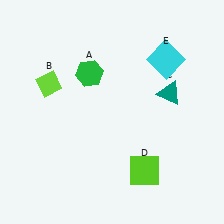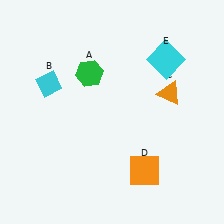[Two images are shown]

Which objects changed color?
B changed from lime to cyan. C changed from teal to orange. D changed from lime to orange.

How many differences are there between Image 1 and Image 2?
There are 3 differences between the two images.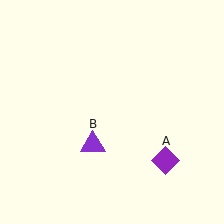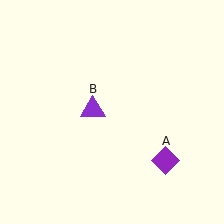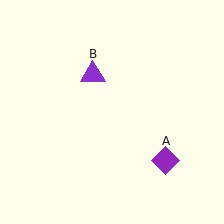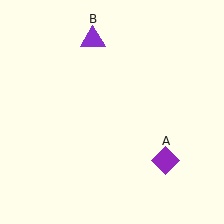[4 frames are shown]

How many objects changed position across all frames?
1 object changed position: purple triangle (object B).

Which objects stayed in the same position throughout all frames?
Purple diamond (object A) remained stationary.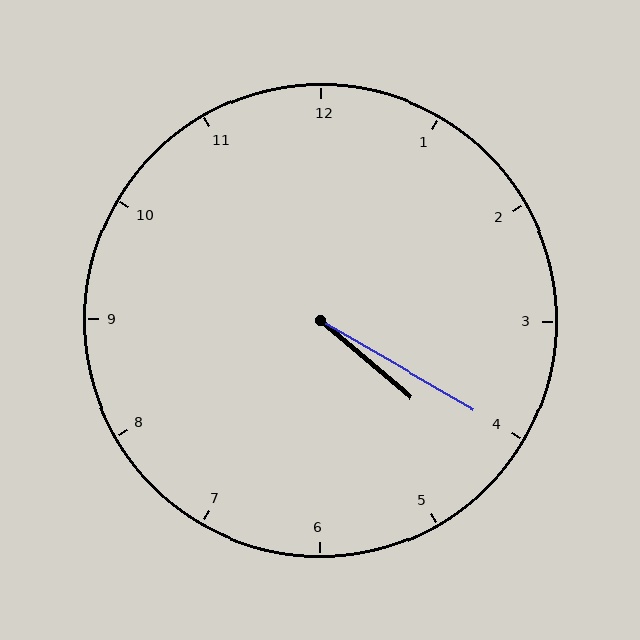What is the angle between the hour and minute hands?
Approximately 10 degrees.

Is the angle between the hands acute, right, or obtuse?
It is acute.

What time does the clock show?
4:20.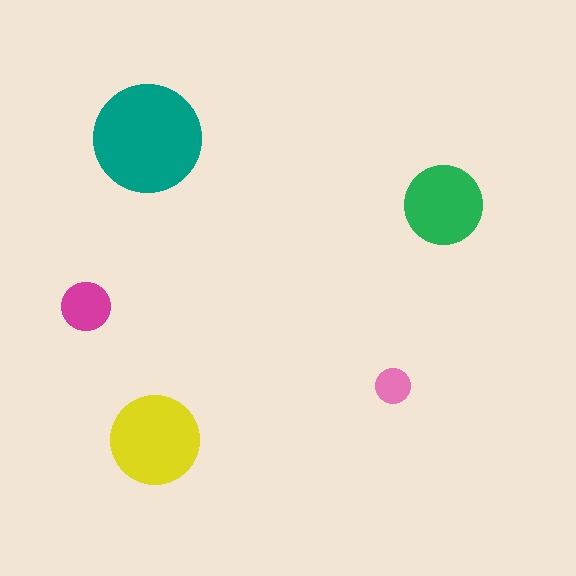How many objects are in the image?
There are 5 objects in the image.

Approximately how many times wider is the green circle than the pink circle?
About 2 times wider.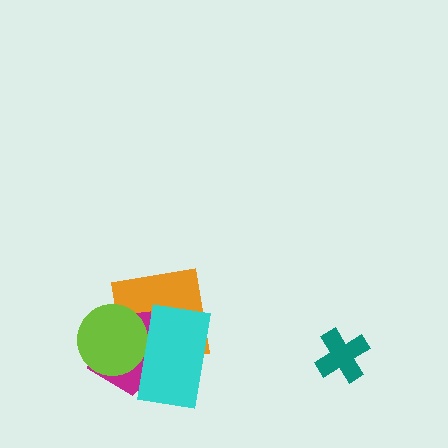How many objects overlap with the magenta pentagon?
3 objects overlap with the magenta pentagon.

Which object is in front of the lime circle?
The cyan rectangle is in front of the lime circle.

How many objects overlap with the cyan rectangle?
3 objects overlap with the cyan rectangle.